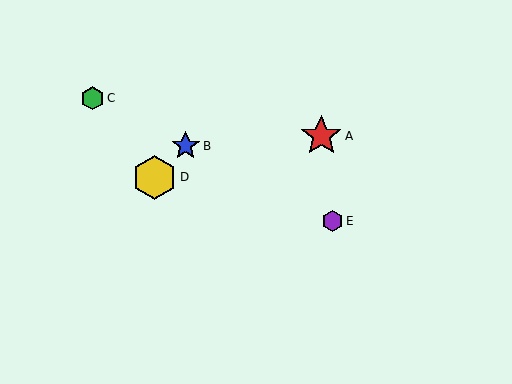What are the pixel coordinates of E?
Object E is at (333, 221).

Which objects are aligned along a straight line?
Objects B, C, E are aligned along a straight line.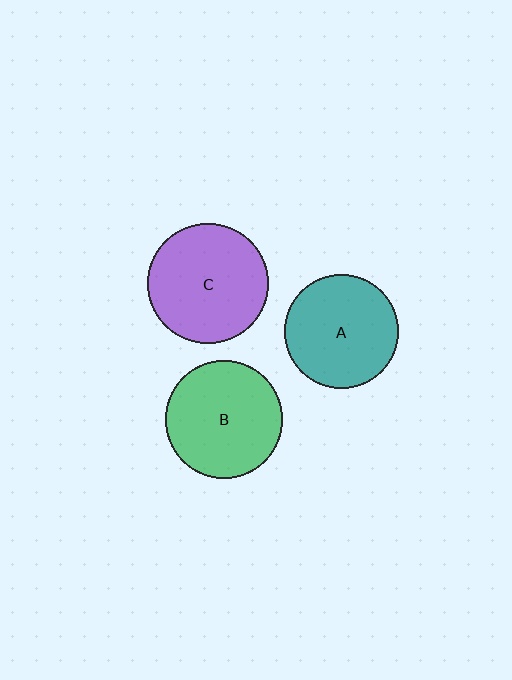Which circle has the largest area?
Circle C (purple).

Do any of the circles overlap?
No, none of the circles overlap.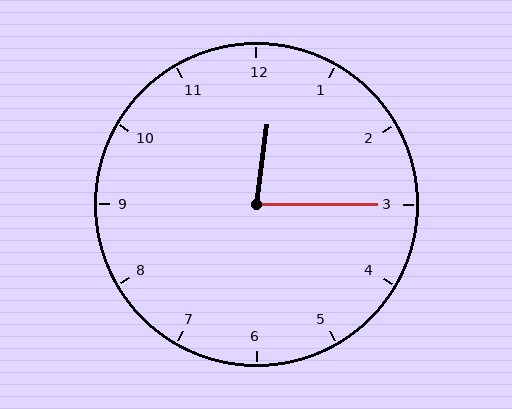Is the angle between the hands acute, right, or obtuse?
It is acute.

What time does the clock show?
12:15.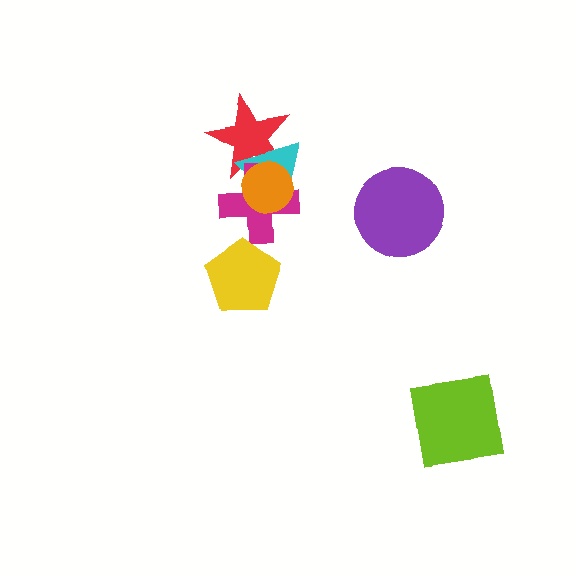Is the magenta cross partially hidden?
Yes, it is partially covered by another shape.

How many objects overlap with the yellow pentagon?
0 objects overlap with the yellow pentagon.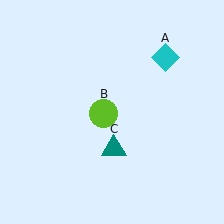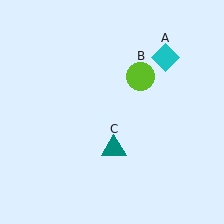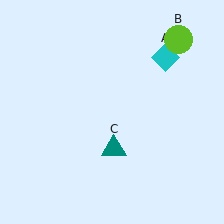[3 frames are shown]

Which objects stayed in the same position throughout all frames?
Cyan diamond (object A) and teal triangle (object C) remained stationary.